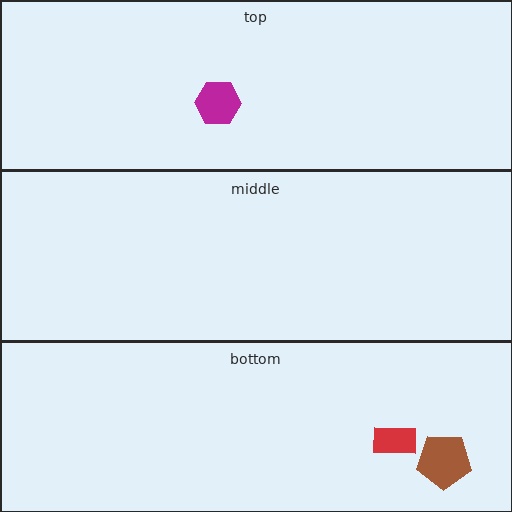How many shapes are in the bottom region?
2.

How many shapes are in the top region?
1.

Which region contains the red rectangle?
The bottom region.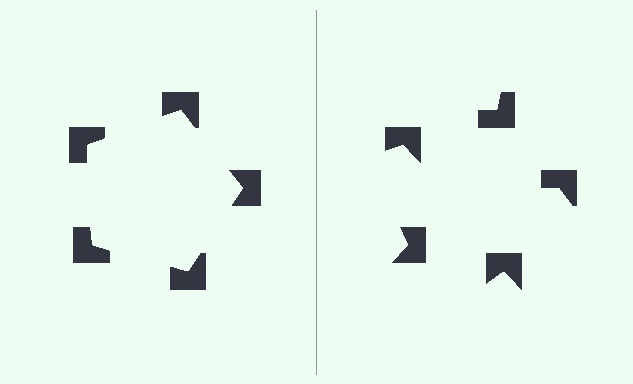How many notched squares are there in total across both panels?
10 — 5 on each side.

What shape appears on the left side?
An illusory pentagon.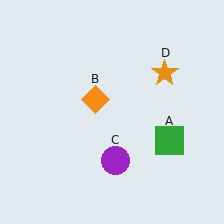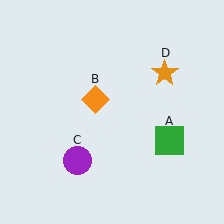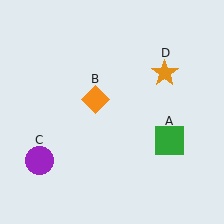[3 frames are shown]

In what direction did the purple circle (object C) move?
The purple circle (object C) moved left.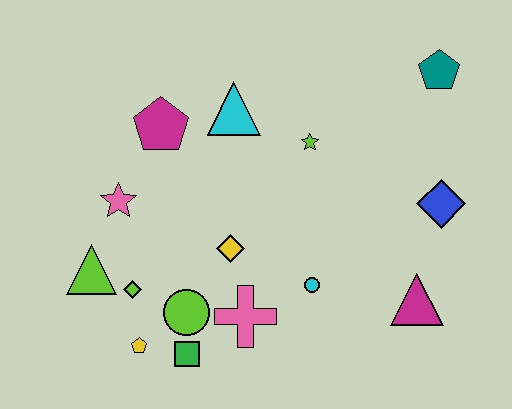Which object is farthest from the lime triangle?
The teal pentagon is farthest from the lime triangle.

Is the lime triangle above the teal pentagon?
No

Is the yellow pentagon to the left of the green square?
Yes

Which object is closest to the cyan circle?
The pink cross is closest to the cyan circle.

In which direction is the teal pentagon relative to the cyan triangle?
The teal pentagon is to the right of the cyan triangle.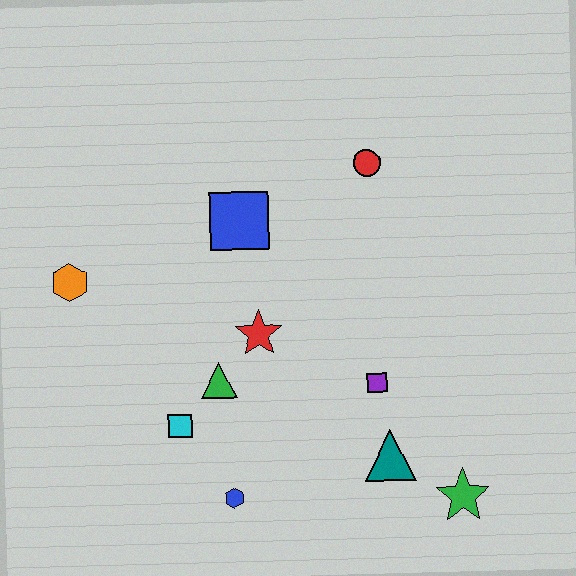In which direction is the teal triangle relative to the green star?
The teal triangle is to the left of the green star.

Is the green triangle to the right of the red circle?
No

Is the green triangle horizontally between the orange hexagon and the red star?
Yes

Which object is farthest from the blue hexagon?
The red circle is farthest from the blue hexagon.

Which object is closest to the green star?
The teal triangle is closest to the green star.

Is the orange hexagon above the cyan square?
Yes